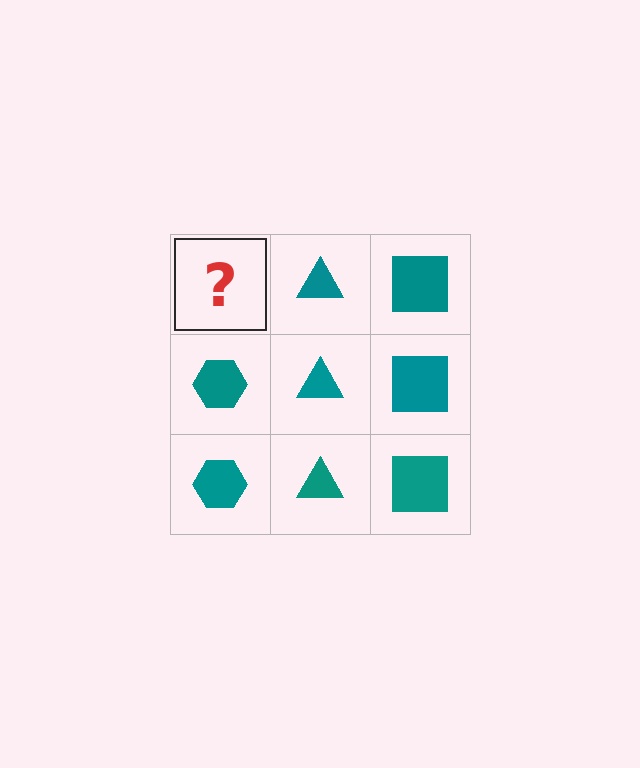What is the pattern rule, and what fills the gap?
The rule is that each column has a consistent shape. The gap should be filled with a teal hexagon.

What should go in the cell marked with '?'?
The missing cell should contain a teal hexagon.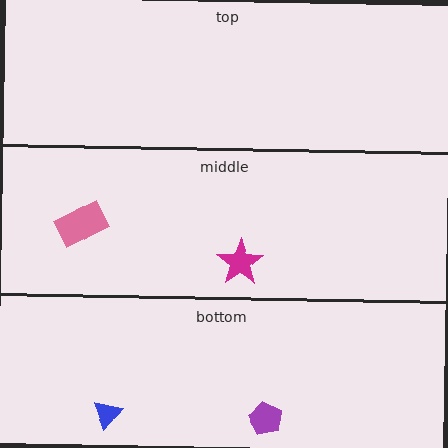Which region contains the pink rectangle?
The middle region.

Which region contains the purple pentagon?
The bottom region.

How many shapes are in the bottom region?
2.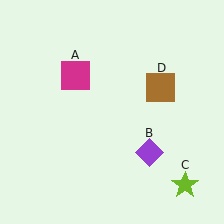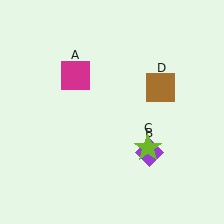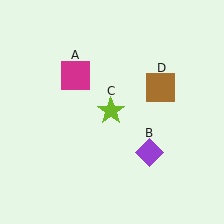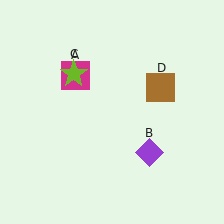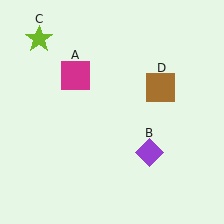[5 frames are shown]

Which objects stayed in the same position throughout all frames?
Magenta square (object A) and purple diamond (object B) and brown square (object D) remained stationary.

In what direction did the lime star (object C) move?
The lime star (object C) moved up and to the left.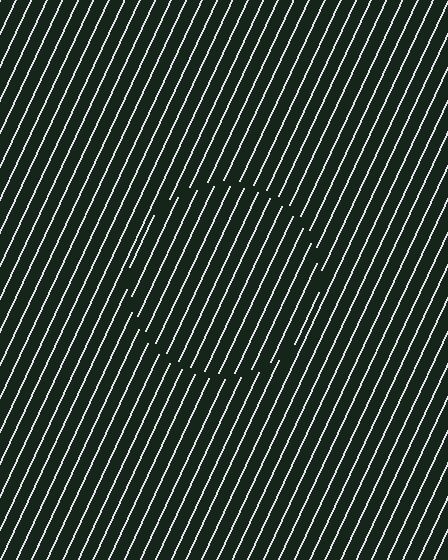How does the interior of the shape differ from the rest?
The interior of the shape contains the same grating, shifted by half a period — the contour is defined by the phase discontinuity where line-ends from the inner and outer gratings abut.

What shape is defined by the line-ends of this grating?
An illusory circle. The interior of the shape contains the same grating, shifted by half a period — the contour is defined by the phase discontinuity where line-ends from the inner and outer gratings abut.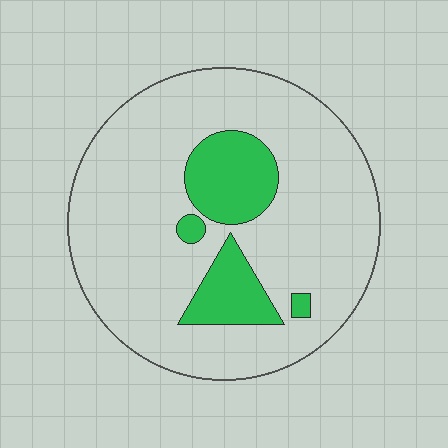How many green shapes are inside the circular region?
4.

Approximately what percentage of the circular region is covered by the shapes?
Approximately 15%.